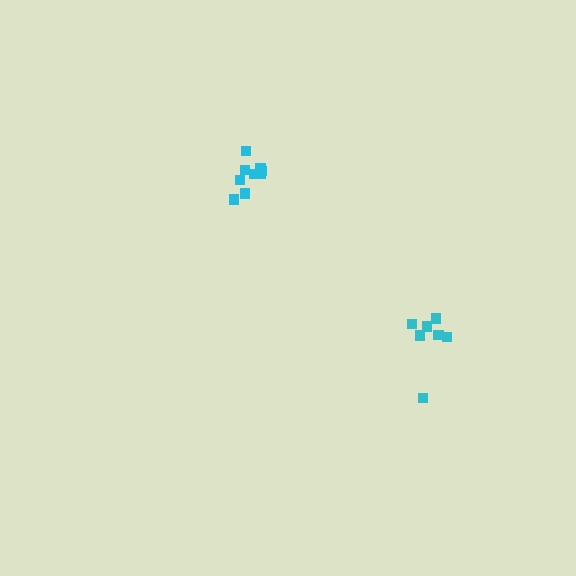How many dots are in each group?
Group 1: 9 dots, Group 2: 7 dots (16 total).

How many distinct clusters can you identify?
There are 2 distinct clusters.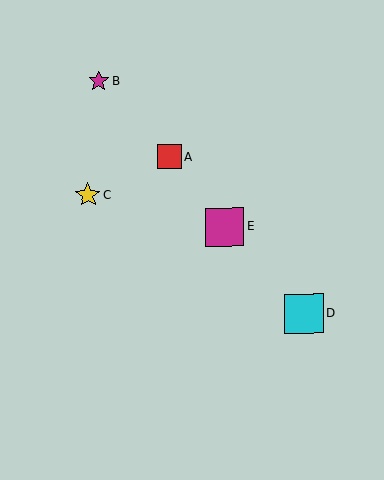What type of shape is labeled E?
Shape E is a magenta square.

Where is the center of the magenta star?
The center of the magenta star is at (99, 81).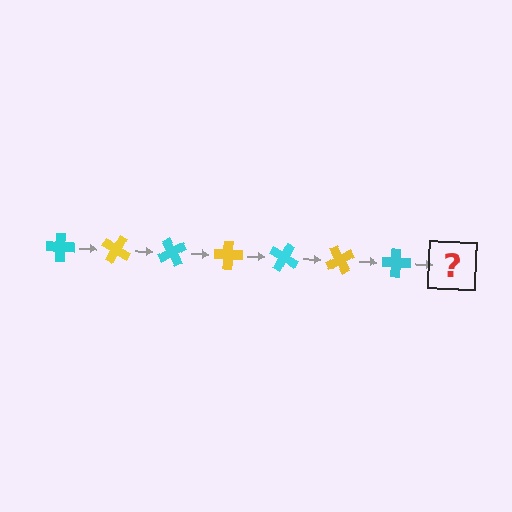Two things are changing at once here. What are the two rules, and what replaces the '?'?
The two rules are that it rotates 30 degrees each step and the color cycles through cyan and yellow. The '?' should be a yellow cross, rotated 210 degrees from the start.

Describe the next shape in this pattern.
It should be a yellow cross, rotated 210 degrees from the start.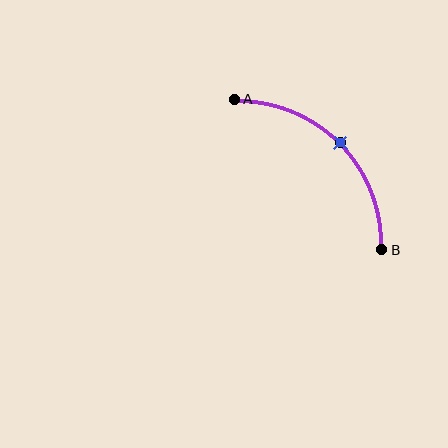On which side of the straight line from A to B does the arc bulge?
The arc bulges above and to the right of the straight line connecting A and B.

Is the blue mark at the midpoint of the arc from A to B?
Yes. The blue mark lies on the arc at equal arc-length from both A and B — it is the arc midpoint.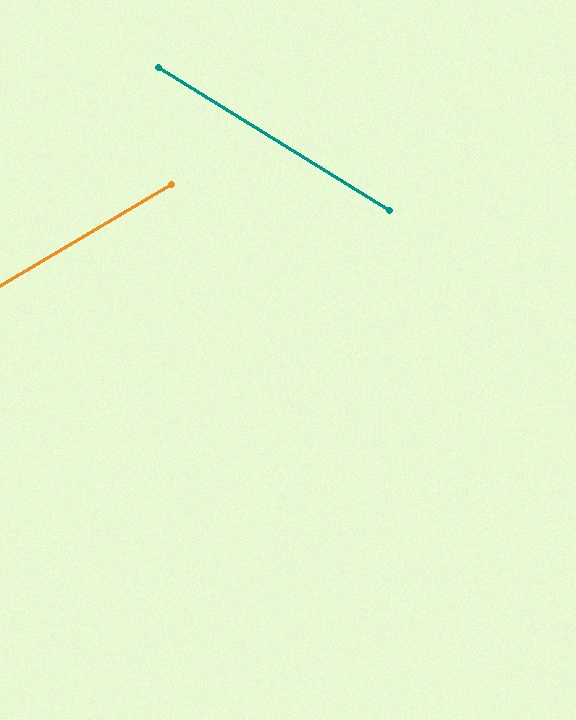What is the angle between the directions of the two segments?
Approximately 62 degrees.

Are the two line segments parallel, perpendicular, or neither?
Neither parallel nor perpendicular — they differ by about 62°.